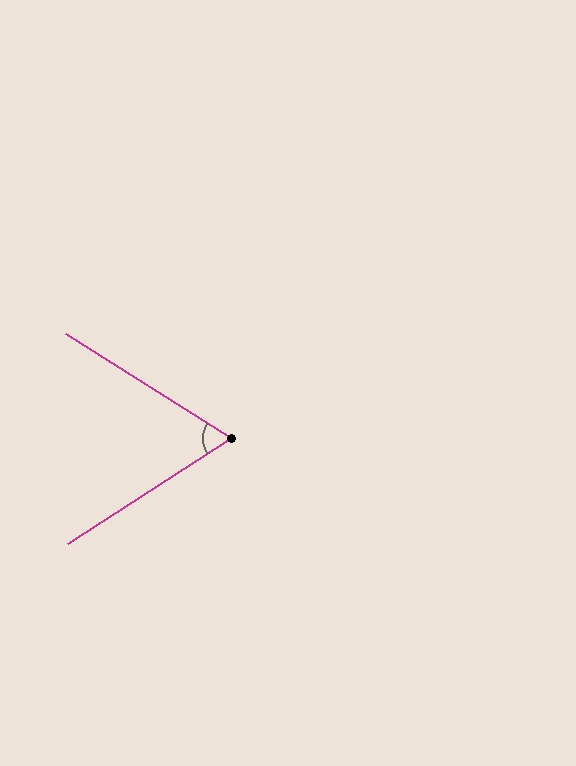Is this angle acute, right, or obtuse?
It is acute.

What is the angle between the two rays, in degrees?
Approximately 65 degrees.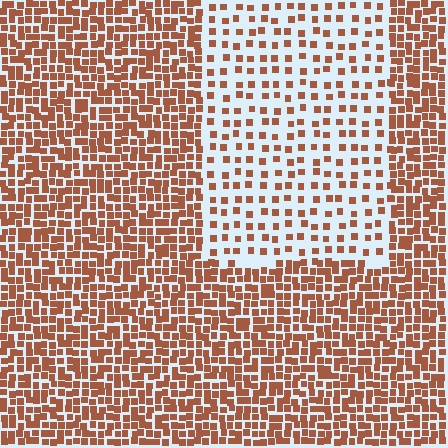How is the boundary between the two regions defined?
The boundary is defined by a change in element density (approximately 2.5x ratio). All elements are the same color, size, and shape.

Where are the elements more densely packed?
The elements are more densely packed outside the rectangle boundary.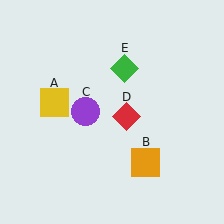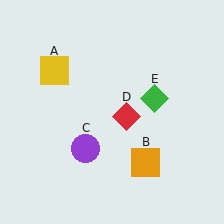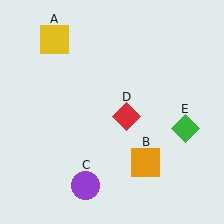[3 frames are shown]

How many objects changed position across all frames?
3 objects changed position: yellow square (object A), purple circle (object C), green diamond (object E).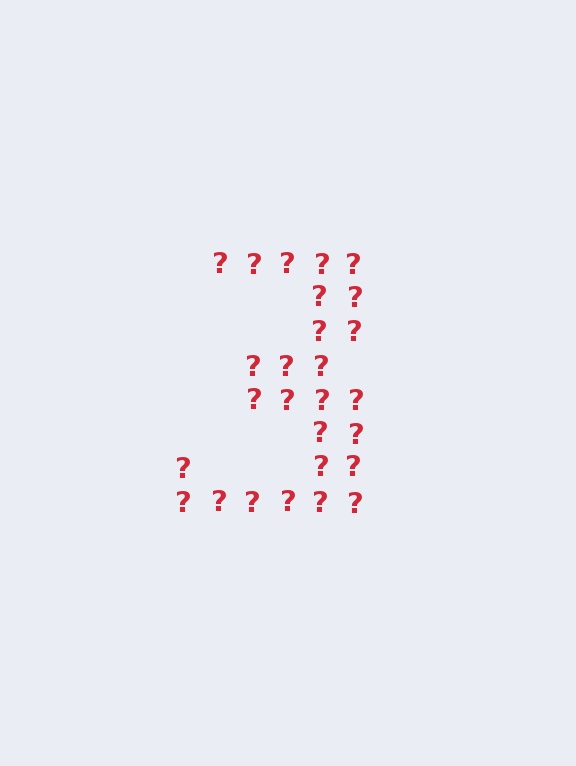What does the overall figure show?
The overall figure shows the digit 3.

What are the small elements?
The small elements are question marks.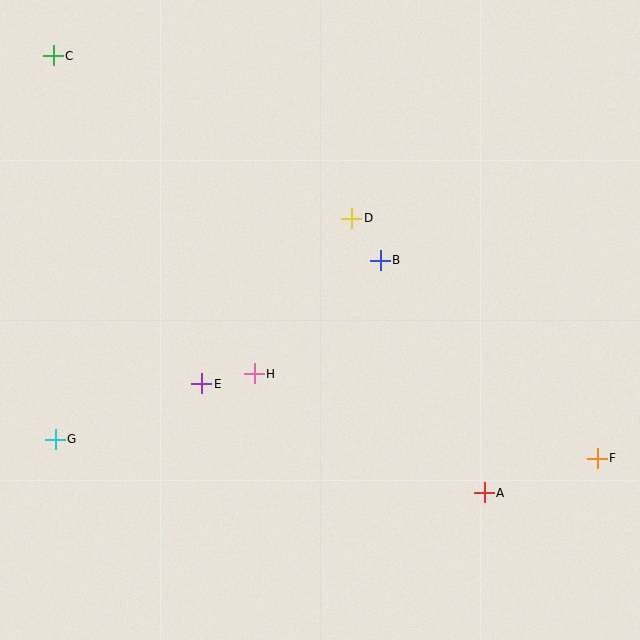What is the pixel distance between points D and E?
The distance between D and E is 223 pixels.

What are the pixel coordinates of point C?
Point C is at (53, 56).